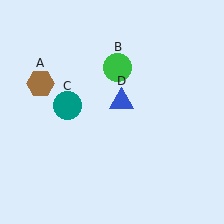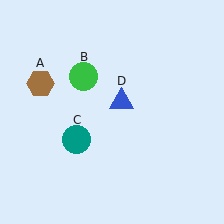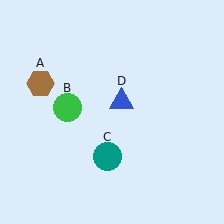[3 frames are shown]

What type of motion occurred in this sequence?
The green circle (object B), teal circle (object C) rotated counterclockwise around the center of the scene.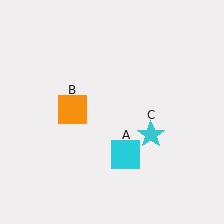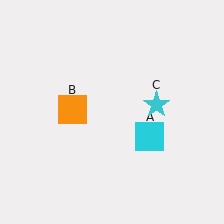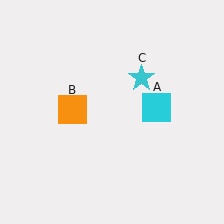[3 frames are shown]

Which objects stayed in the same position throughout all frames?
Orange square (object B) remained stationary.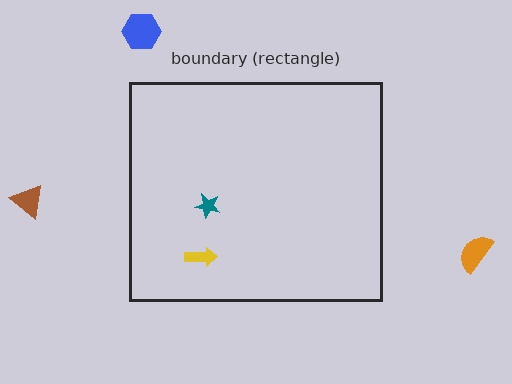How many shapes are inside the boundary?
2 inside, 3 outside.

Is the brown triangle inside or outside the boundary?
Outside.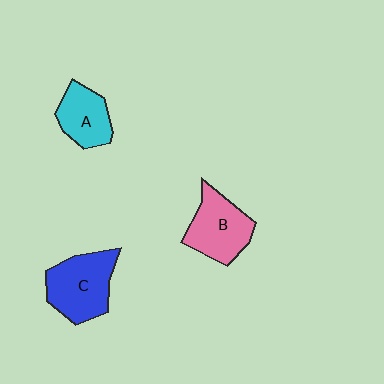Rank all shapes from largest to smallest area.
From largest to smallest: C (blue), B (pink), A (cyan).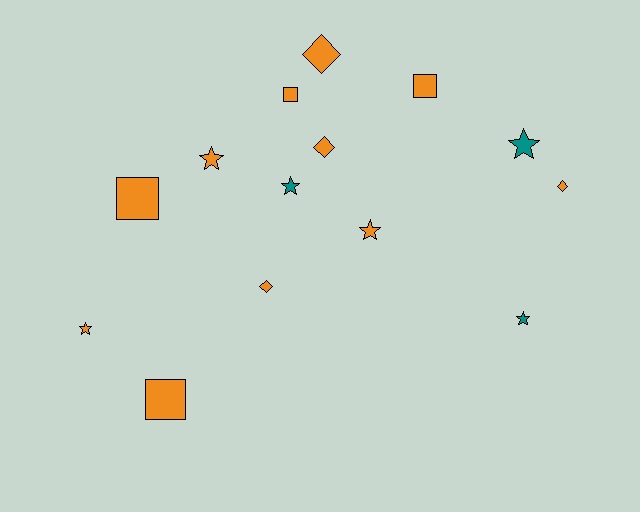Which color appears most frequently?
Orange, with 11 objects.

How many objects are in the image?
There are 14 objects.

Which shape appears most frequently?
Star, with 6 objects.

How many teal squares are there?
There are no teal squares.